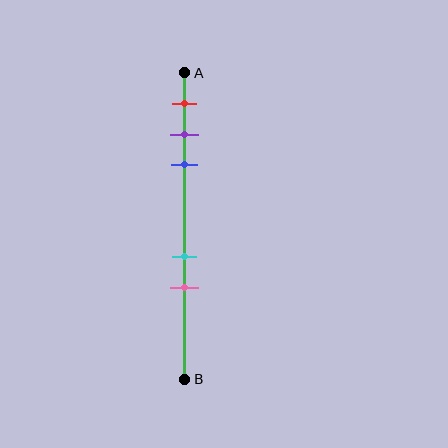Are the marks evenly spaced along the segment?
No, the marks are not evenly spaced.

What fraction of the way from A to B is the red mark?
The red mark is approximately 10% (0.1) of the way from A to B.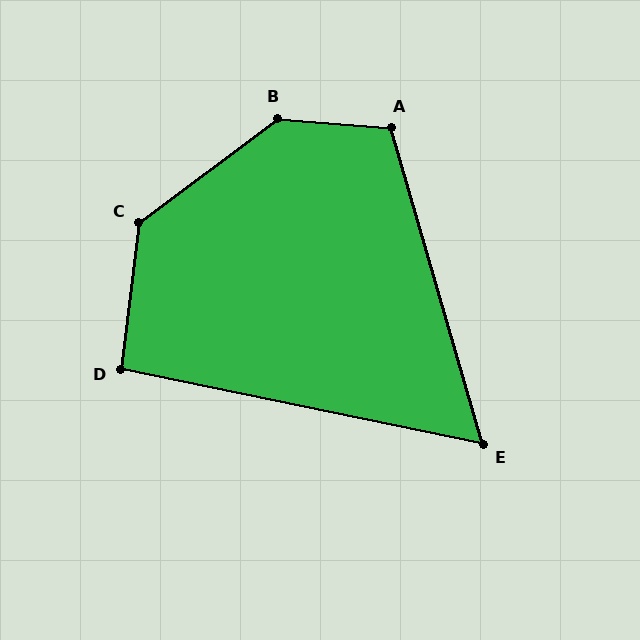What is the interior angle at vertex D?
Approximately 95 degrees (approximately right).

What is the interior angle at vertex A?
Approximately 110 degrees (obtuse).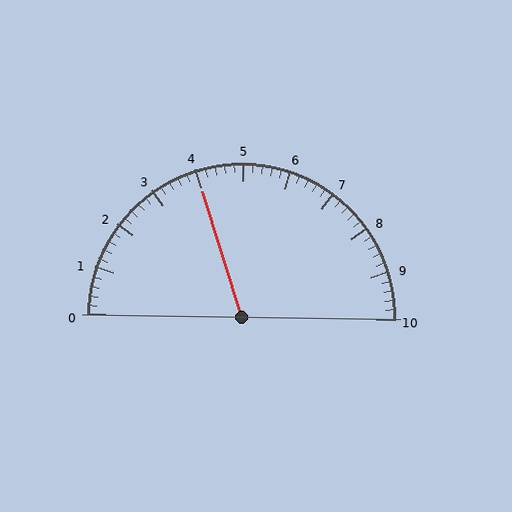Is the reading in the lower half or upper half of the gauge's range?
The reading is in the lower half of the range (0 to 10).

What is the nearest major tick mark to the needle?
The nearest major tick mark is 4.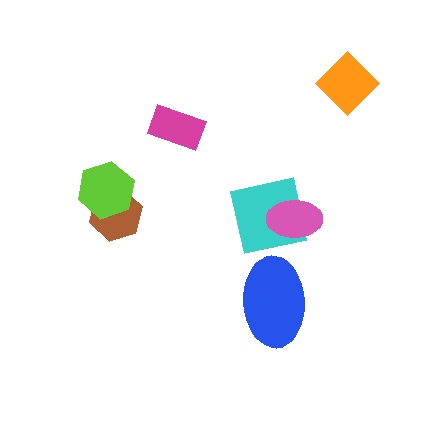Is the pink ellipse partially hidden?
No, no other shape covers it.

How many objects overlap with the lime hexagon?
1 object overlaps with the lime hexagon.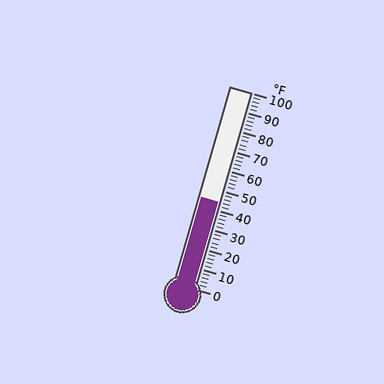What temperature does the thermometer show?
The thermometer shows approximately 44°F.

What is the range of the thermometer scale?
The thermometer scale ranges from 0°F to 100°F.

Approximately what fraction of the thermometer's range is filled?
The thermometer is filled to approximately 45% of its range.